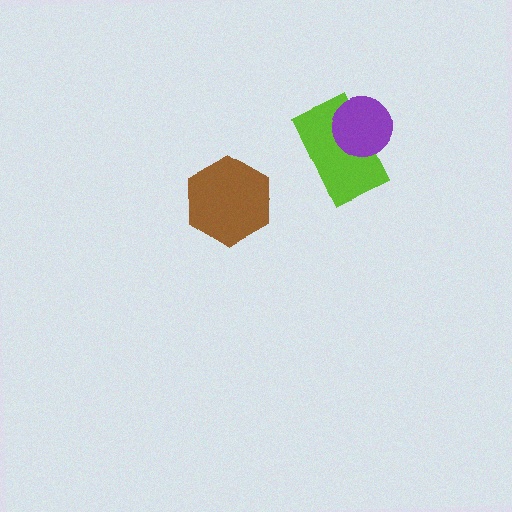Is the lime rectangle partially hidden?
Yes, it is partially covered by another shape.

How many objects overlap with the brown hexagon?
0 objects overlap with the brown hexagon.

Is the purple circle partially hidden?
No, no other shape covers it.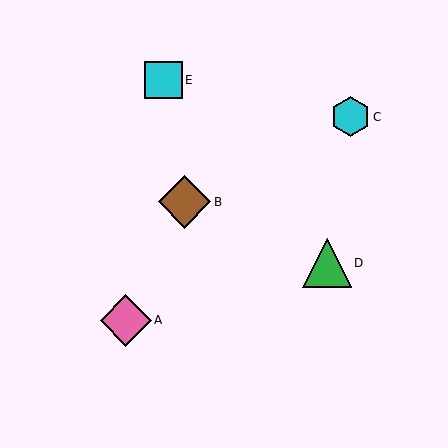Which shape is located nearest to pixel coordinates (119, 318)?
The pink diamond (labeled A) at (126, 320) is nearest to that location.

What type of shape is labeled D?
Shape D is a green triangle.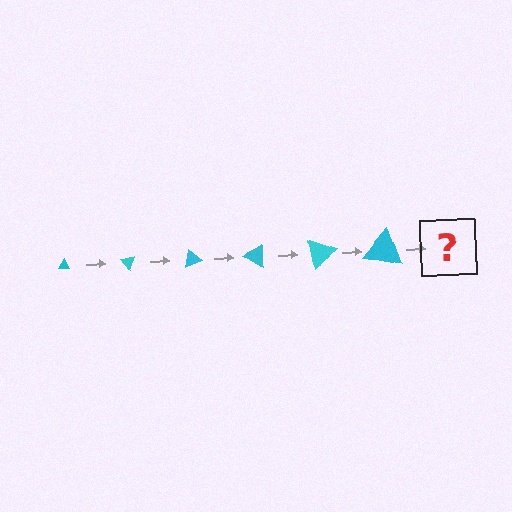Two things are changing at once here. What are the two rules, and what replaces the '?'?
The two rules are that the triangle grows larger each step and it rotates 50 degrees each step. The '?' should be a triangle, larger than the previous one and rotated 300 degrees from the start.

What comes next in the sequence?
The next element should be a triangle, larger than the previous one and rotated 300 degrees from the start.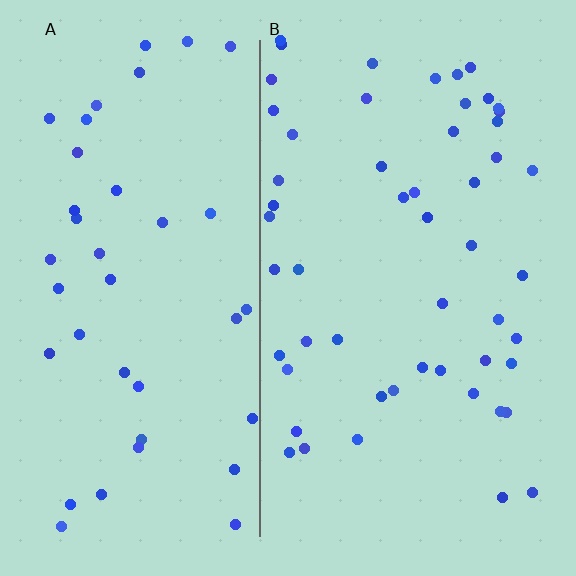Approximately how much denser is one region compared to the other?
Approximately 1.3× — region B over region A.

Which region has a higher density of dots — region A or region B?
B (the right).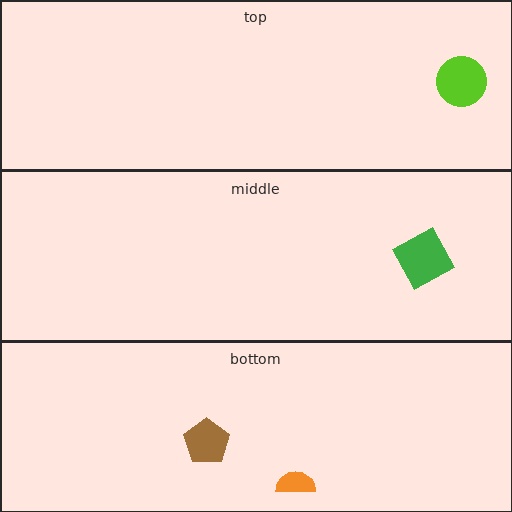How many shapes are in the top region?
1.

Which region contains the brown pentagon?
The bottom region.